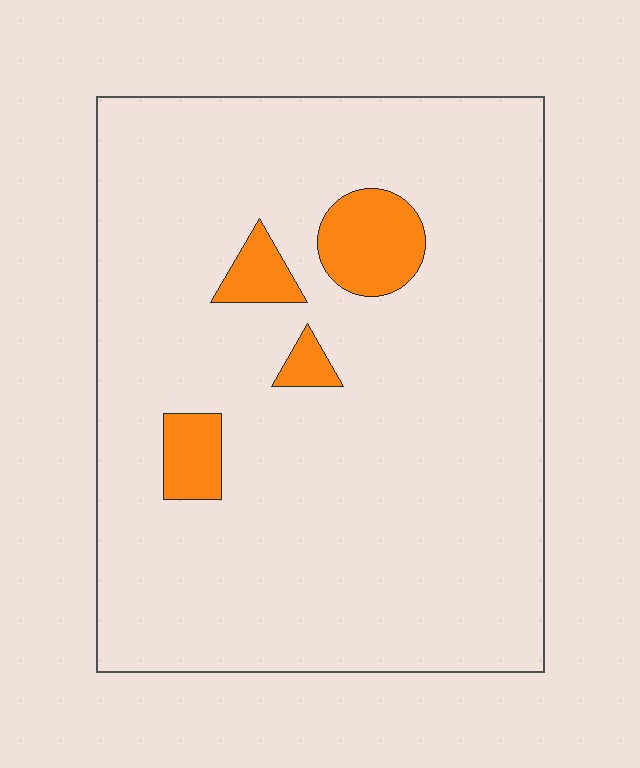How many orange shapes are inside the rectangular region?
4.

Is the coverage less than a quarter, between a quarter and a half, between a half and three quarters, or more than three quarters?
Less than a quarter.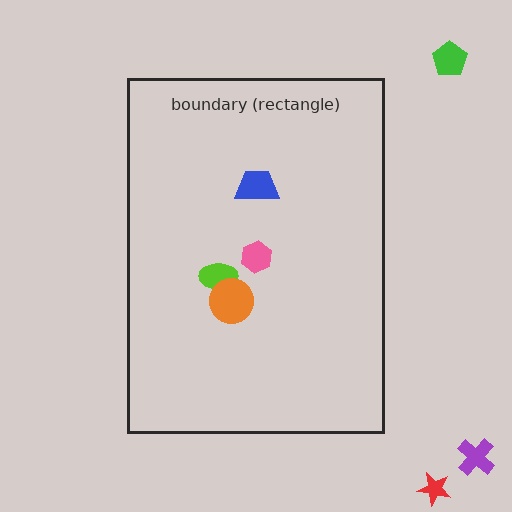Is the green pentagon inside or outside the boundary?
Outside.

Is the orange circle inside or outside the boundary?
Inside.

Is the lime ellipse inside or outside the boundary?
Inside.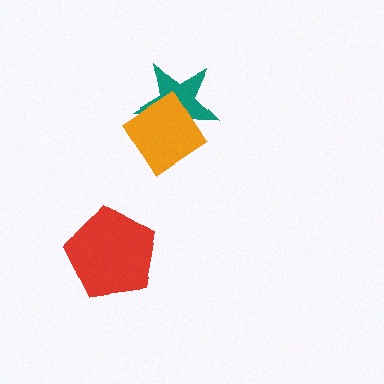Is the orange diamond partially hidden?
No, no other shape covers it.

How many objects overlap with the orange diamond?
1 object overlaps with the orange diamond.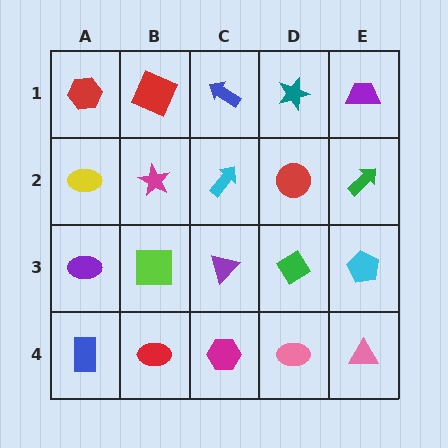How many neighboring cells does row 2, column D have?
4.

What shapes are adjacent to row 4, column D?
A green diamond (row 3, column D), a magenta hexagon (row 4, column C), a pink triangle (row 4, column E).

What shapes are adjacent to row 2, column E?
A purple trapezoid (row 1, column E), a cyan pentagon (row 3, column E), a red circle (row 2, column D).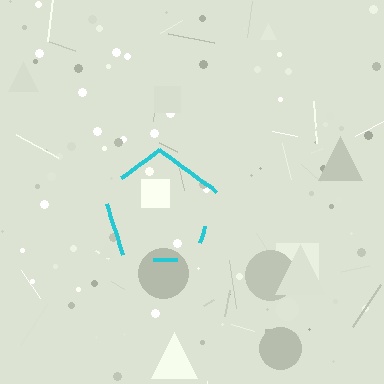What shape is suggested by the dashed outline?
The dashed outline suggests a pentagon.